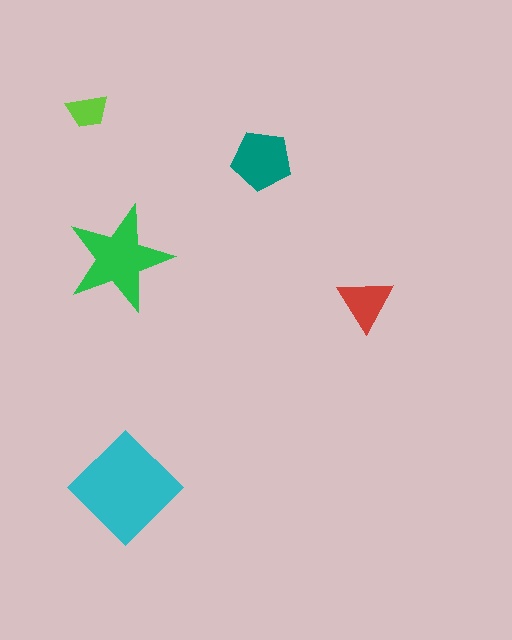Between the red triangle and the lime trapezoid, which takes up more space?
The red triangle.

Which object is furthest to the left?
The lime trapezoid is leftmost.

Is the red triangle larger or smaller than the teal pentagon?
Smaller.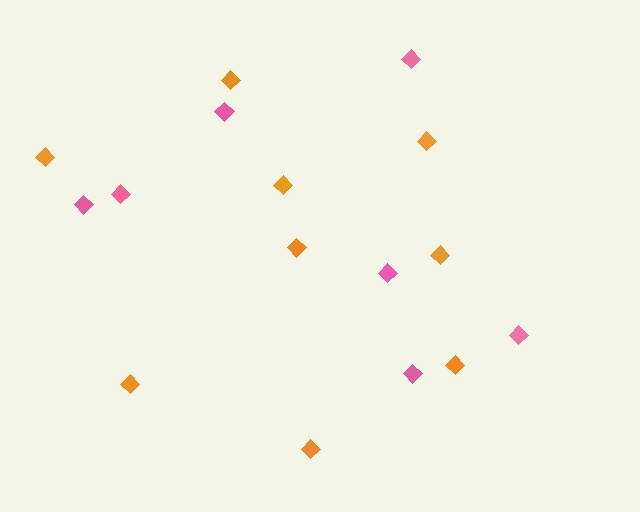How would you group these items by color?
There are 2 groups: one group of orange diamonds (9) and one group of pink diamonds (7).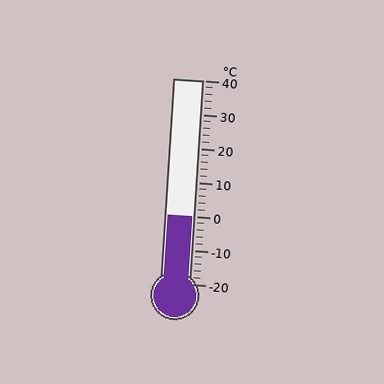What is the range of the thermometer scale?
The thermometer scale ranges from -20°C to 40°C.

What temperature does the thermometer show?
The thermometer shows approximately 0°C.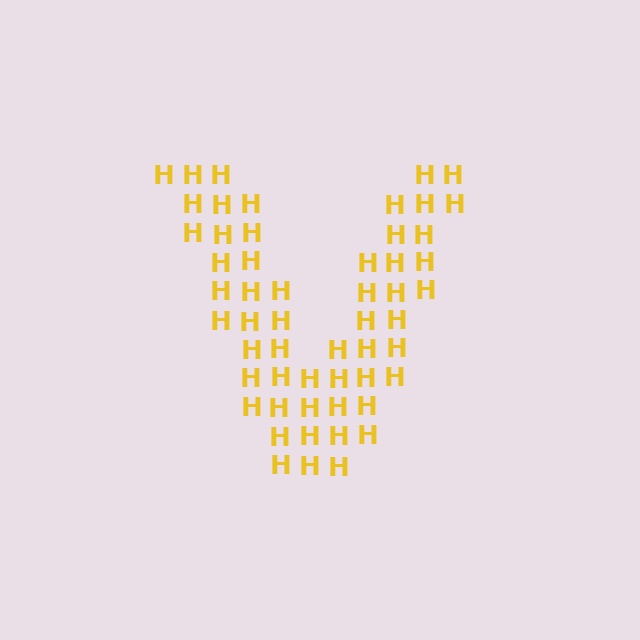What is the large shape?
The large shape is the letter V.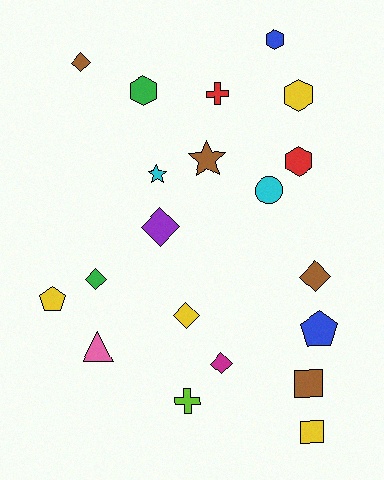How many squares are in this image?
There are 2 squares.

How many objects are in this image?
There are 20 objects.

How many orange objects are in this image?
There are no orange objects.